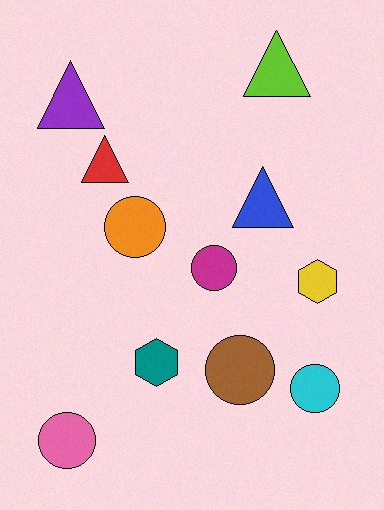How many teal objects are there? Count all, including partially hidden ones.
There is 1 teal object.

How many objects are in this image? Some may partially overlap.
There are 11 objects.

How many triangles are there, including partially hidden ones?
There are 4 triangles.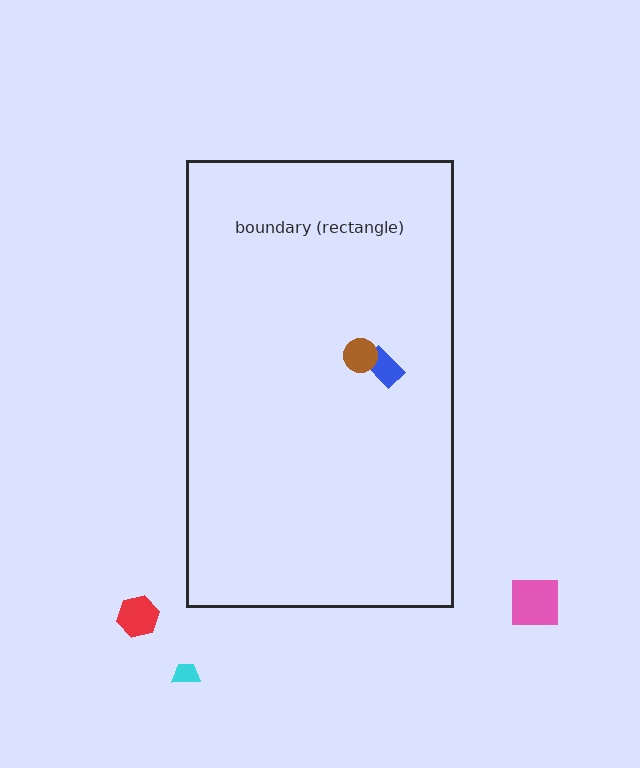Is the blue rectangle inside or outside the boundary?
Inside.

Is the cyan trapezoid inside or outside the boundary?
Outside.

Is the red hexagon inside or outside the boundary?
Outside.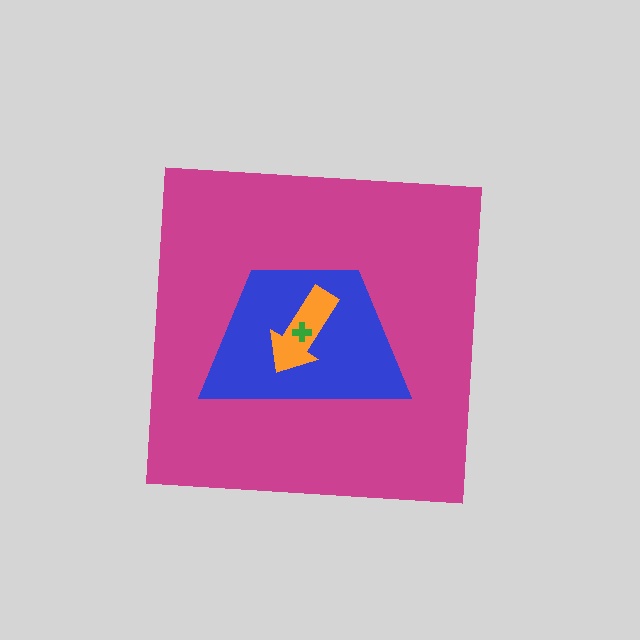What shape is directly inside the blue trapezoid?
The orange arrow.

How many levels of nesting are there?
4.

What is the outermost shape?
The magenta square.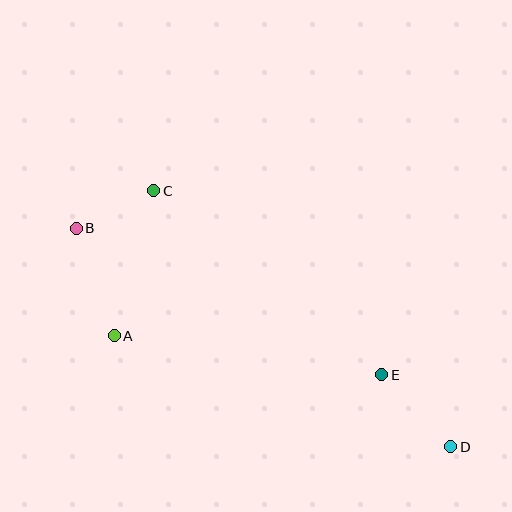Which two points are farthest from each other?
Points B and D are farthest from each other.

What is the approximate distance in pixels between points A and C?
The distance between A and C is approximately 150 pixels.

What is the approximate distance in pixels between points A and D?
The distance between A and D is approximately 355 pixels.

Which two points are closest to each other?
Points B and C are closest to each other.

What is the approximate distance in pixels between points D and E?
The distance between D and E is approximately 100 pixels.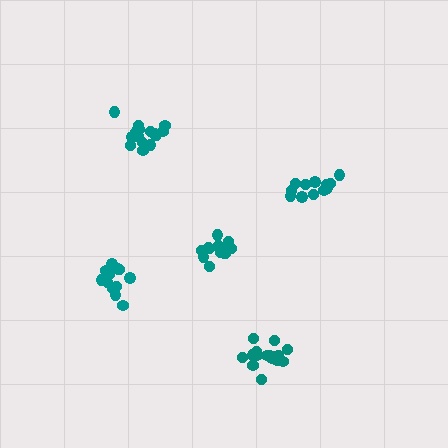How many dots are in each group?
Group 1: 16 dots, Group 2: 13 dots, Group 3: 12 dots, Group 4: 16 dots, Group 5: 13 dots (70 total).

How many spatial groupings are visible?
There are 5 spatial groupings.